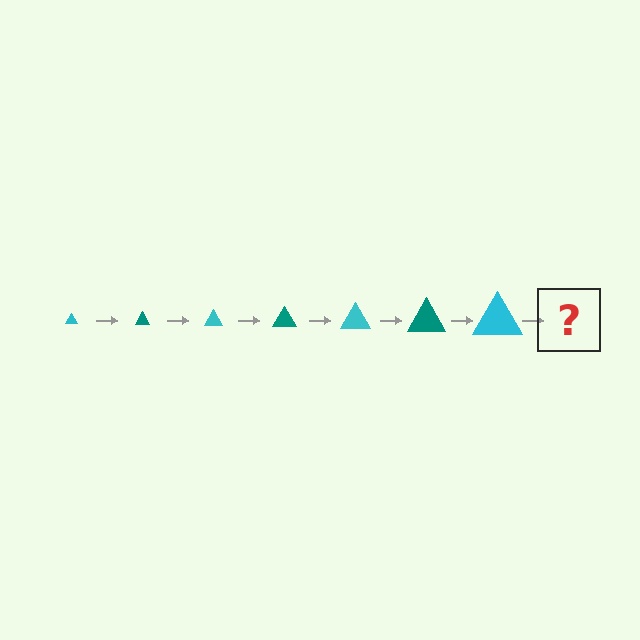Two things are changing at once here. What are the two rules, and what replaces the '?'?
The two rules are that the triangle grows larger each step and the color cycles through cyan and teal. The '?' should be a teal triangle, larger than the previous one.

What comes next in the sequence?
The next element should be a teal triangle, larger than the previous one.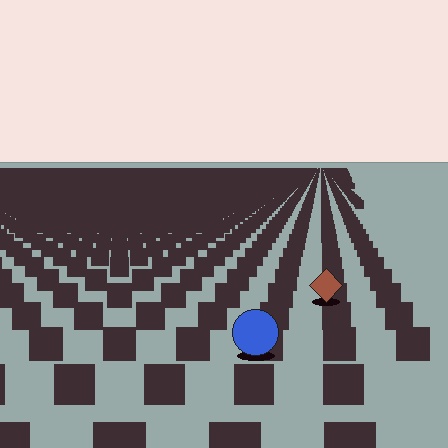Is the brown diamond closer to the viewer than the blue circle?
No. The blue circle is closer — you can tell from the texture gradient: the ground texture is coarser near it.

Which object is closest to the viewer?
The blue circle is closest. The texture marks near it are larger and more spread out.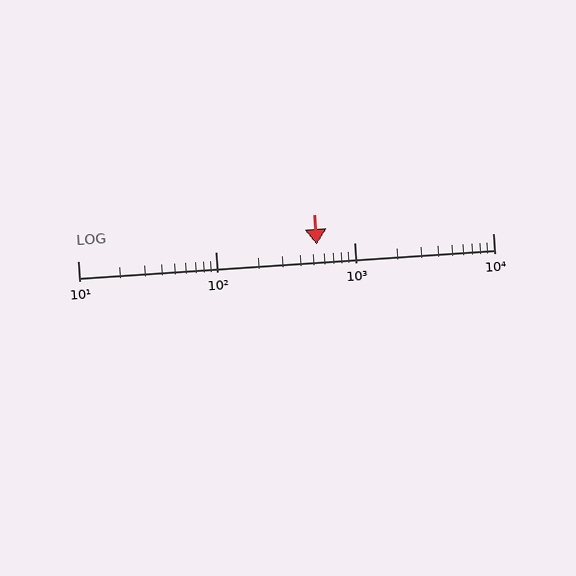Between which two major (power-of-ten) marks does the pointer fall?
The pointer is between 100 and 1000.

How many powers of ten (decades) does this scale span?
The scale spans 3 decades, from 10 to 10000.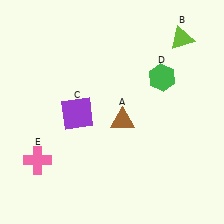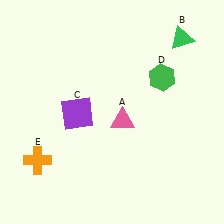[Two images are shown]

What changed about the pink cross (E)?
In Image 1, E is pink. In Image 2, it changed to orange.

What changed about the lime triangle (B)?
In Image 1, B is lime. In Image 2, it changed to green.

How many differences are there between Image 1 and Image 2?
There are 3 differences between the two images.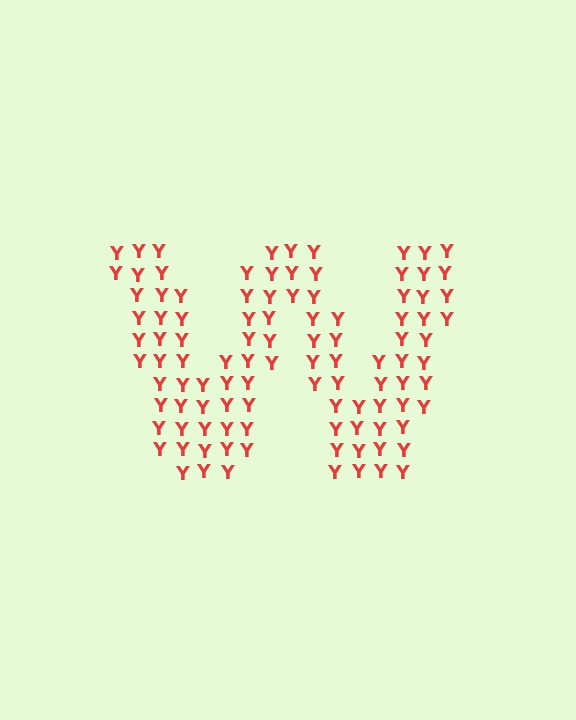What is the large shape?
The large shape is the letter W.